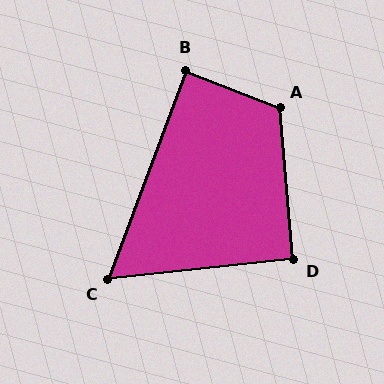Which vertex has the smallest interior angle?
C, at approximately 63 degrees.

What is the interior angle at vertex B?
Approximately 89 degrees (approximately right).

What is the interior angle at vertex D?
Approximately 91 degrees (approximately right).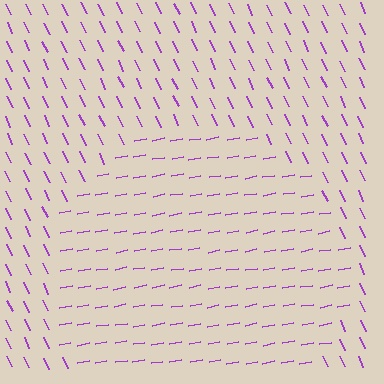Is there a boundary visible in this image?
Yes, there is a texture boundary formed by a change in line orientation.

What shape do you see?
I see a circle.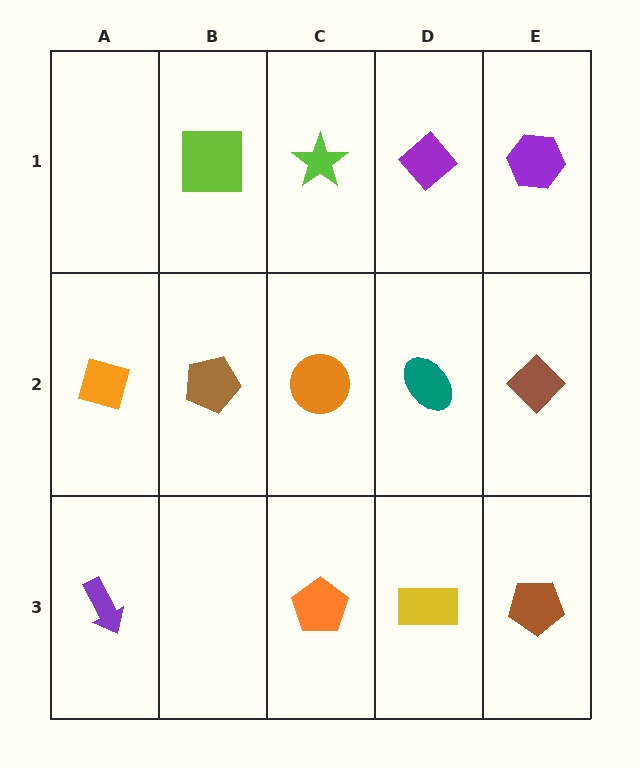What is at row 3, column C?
An orange pentagon.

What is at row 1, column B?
A lime square.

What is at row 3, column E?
A brown pentagon.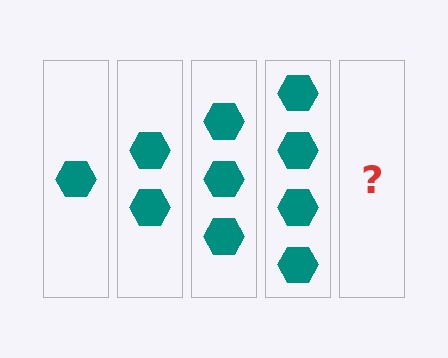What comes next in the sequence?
The next element should be 5 hexagons.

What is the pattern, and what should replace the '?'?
The pattern is that each step adds one more hexagon. The '?' should be 5 hexagons.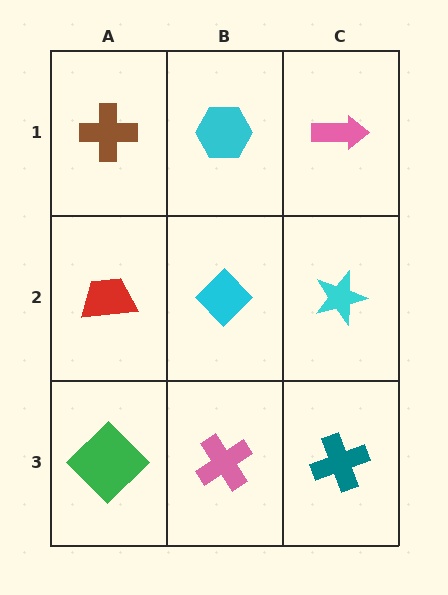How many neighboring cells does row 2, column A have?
3.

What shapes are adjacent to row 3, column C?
A cyan star (row 2, column C), a pink cross (row 3, column B).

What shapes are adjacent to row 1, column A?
A red trapezoid (row 2, column A), a cyan hexagon (row 1, column B).